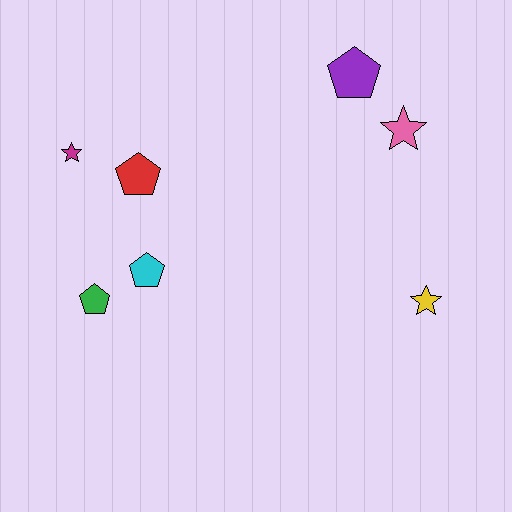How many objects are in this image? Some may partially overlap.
There are 7 objects.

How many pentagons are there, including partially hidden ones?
There are 4 pentagons.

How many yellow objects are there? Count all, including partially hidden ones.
There is 1 yellow object.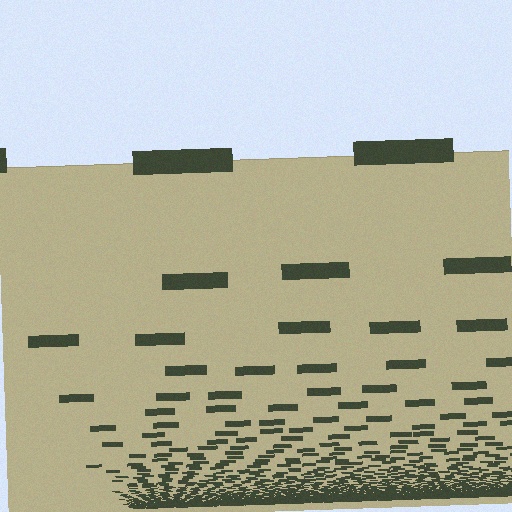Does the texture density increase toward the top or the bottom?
Density increases toward the bottom.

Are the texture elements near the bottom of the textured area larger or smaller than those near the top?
Smaller. The gradient is inverted — elements near the bottom are smaller and denser.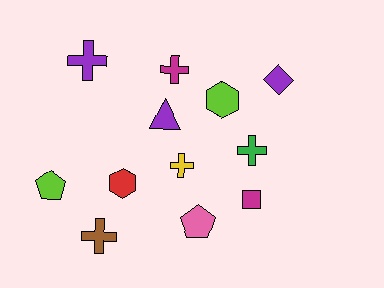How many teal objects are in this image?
There are no teal objects.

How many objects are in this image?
There are 12 objects.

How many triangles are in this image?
There is 1 triangle.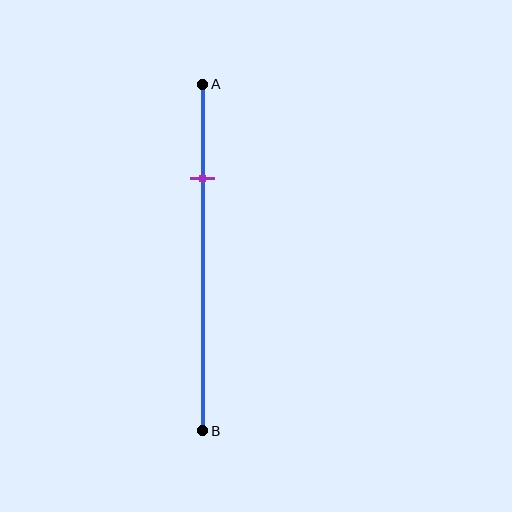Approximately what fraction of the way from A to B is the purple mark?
The purple mark is approximately 25% of the way from A to B.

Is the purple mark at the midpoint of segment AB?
No, the mark is at about 25% from A, not at the 50% midpoint.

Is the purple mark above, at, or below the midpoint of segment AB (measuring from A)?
The purple mark is above the midpoint of segment AB.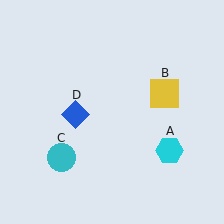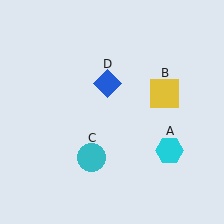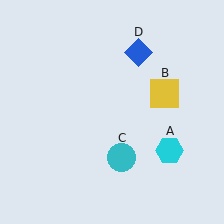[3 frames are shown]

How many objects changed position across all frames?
2 objects changed position: cyan circle (object C), blue diamond (object D).